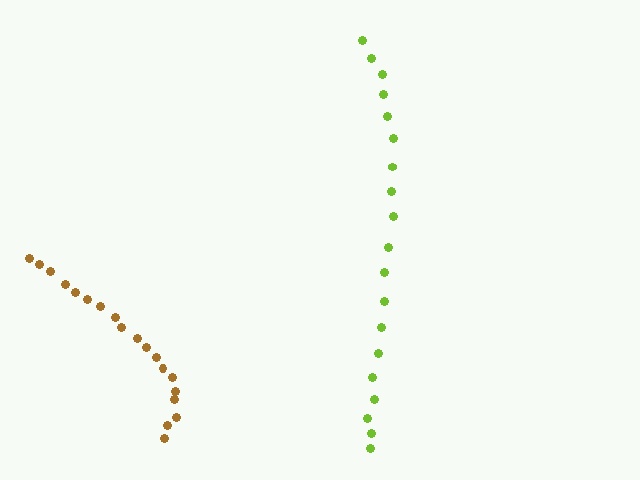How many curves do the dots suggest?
There are 2 distinct paths.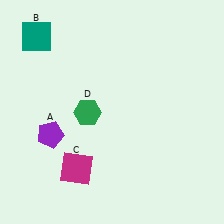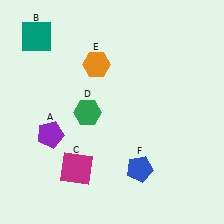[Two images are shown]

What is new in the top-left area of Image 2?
An orange hexagon (E) was added in the top-left area of Image 2.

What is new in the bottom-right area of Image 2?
A blue pentagon (F) was added in the bottom-right area of Image 2.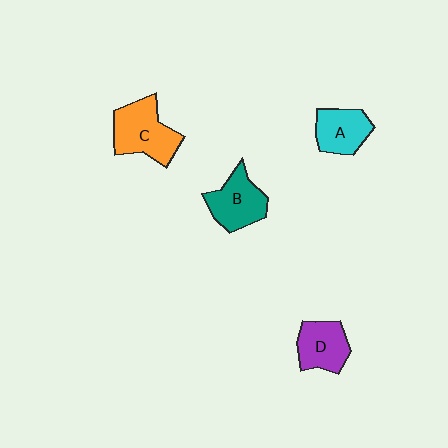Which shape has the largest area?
Shape C (orange).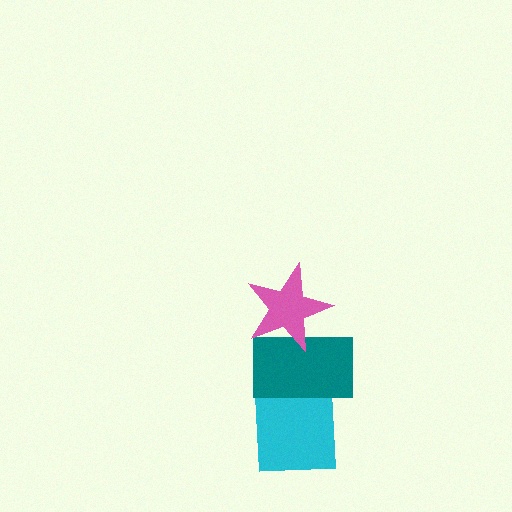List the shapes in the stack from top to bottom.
From top to bottom: the pink star, the teal rectangle, the cyan square.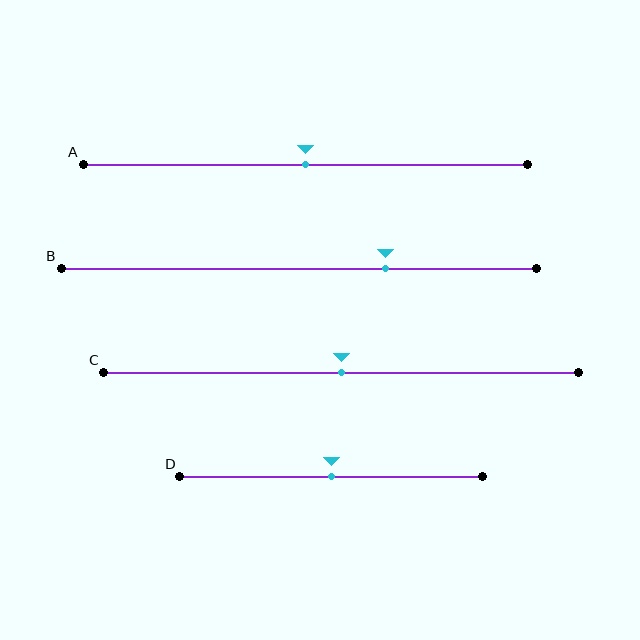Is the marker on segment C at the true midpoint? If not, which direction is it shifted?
Yes, the marker on segment C is at the true midpoint.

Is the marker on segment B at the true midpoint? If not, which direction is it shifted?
No, the marker on segment B is shifted to the right by about 18% of the segment length.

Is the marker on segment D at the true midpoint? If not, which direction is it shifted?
Yes, the marker on segment D is at the true midpoint.